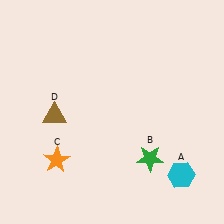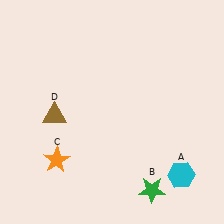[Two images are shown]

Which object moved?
The green star (B) moved down.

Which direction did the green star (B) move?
The green star (B) moved down.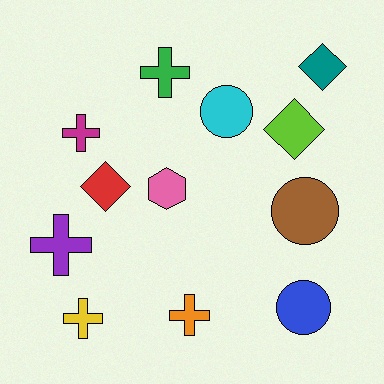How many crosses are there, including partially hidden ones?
There are 5 crosses.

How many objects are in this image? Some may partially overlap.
There are 12 objects.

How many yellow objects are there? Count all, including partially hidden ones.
There is 1 yellow object.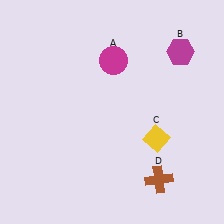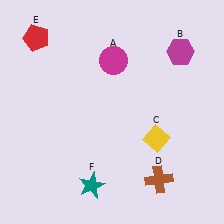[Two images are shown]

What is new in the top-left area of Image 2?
A red pentagon (E) was added in the top-left area of Image 2.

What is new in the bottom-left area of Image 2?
A teal star (F) was added in the bottom-left area of Image 2.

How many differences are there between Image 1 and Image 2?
There are 2 differences between the two images.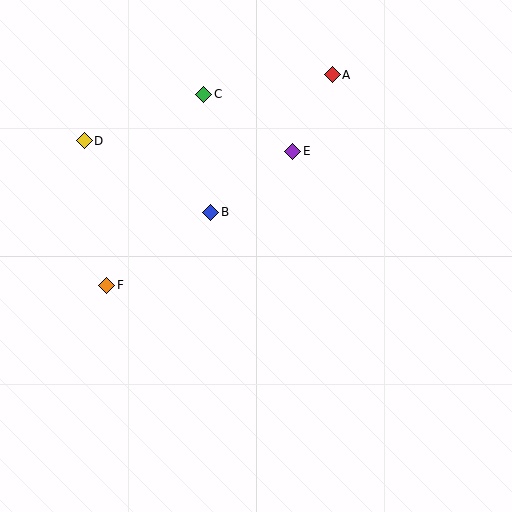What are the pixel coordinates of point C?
Point C is at (204, 94).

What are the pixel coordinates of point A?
Point A is at (332, 75).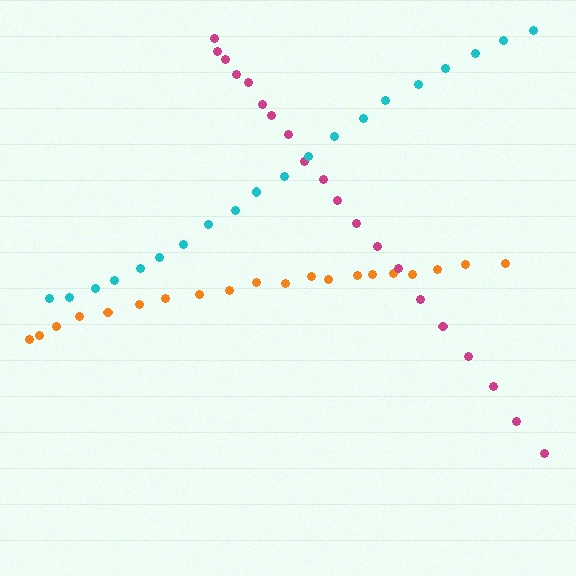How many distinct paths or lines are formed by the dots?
There are 3 distinct paths.